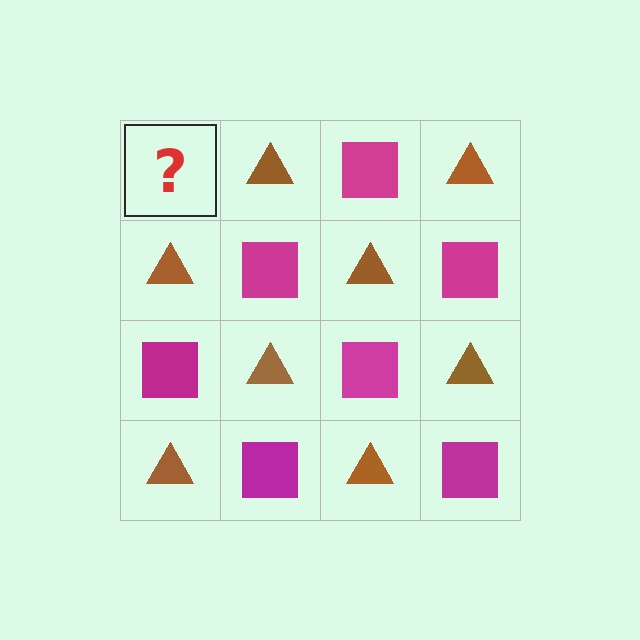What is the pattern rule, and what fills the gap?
The rule is that it alternates magenta square and brown triangle in a checkerboard pattern. The gap should be filled with a magenta square.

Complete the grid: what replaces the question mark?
The question mark should be replaced with a magenta square.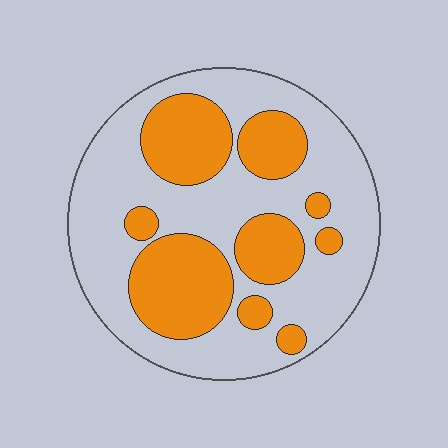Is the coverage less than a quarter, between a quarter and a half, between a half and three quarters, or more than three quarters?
Between a quarter and a half.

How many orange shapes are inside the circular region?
9.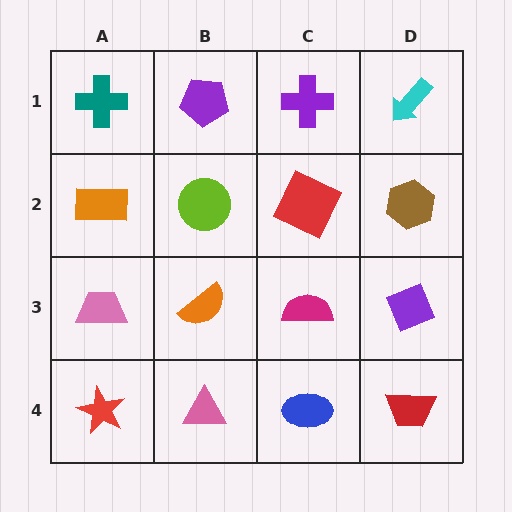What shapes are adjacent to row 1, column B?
A lime circle (row 2, column B), a teal cross (row 1, column A), a purple cross (row 1, column C).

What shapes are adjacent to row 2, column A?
A teal cross (row 1, column A), a pink trapezoid (row 3, column A), a lime circle (row 2, column B).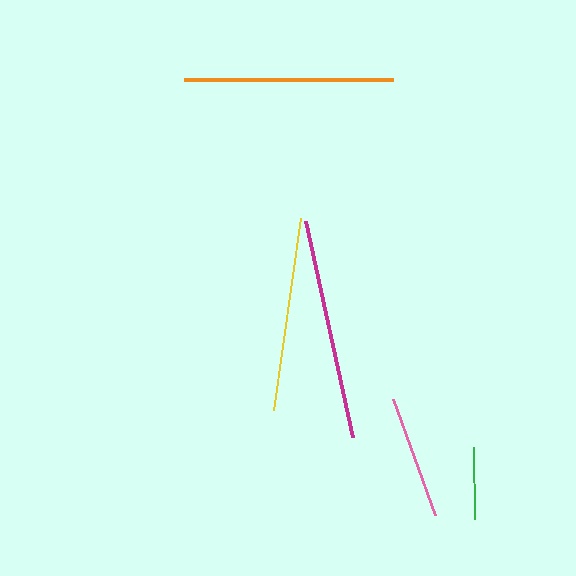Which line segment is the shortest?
The green line is the shortest at approximately 72 pixels.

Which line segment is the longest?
The magenta line is the longest at approximately 221 pixels.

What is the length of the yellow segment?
The yellow segment is approximately 194 pixels long.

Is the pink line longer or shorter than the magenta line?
The magenta line is longer than the pink line.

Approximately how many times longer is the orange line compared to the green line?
The orange line is approximately 2.9 times the length of the green line.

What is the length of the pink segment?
The pink segment is approximately 124 pixels long.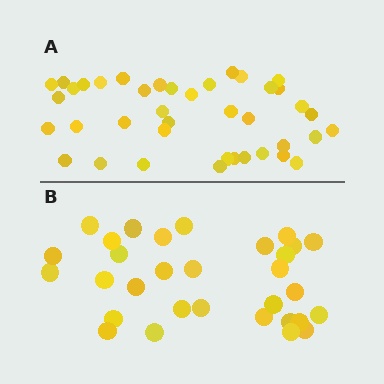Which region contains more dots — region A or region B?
Region A (the top region) has more dots.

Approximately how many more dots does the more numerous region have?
Region A has roughly 8 or so more dots than region B.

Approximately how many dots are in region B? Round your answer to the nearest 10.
About 30 dots. (The exact count is 31, which rounds to 30.)